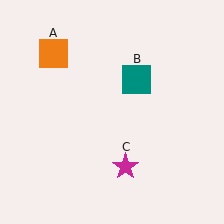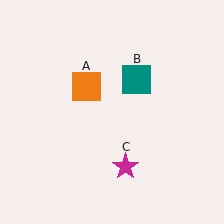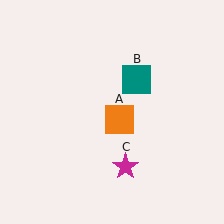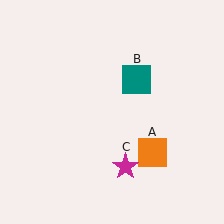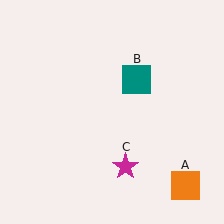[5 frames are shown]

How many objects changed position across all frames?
1 object changed position: orange square (object A).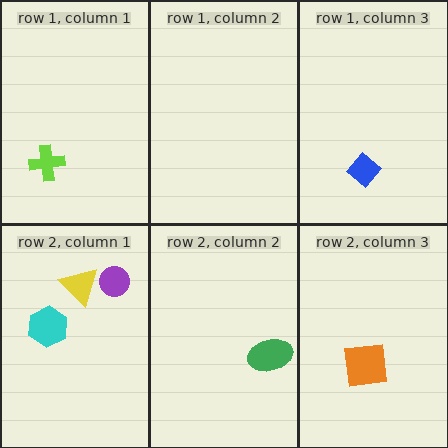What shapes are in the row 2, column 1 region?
The cyan hexagon, the yellow triangle, the purple circle.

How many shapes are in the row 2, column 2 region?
1.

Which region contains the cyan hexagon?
The row 2, column 1 region.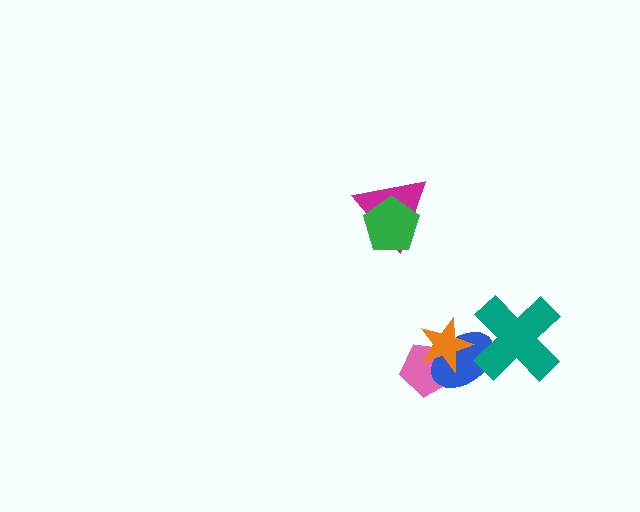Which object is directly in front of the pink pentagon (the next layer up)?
The blue ellipse is directly in front of the pink pentagon.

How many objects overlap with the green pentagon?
1 object overlaps with the green pentagon.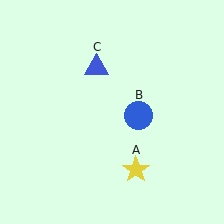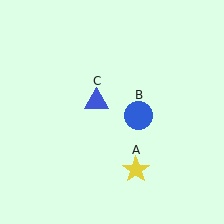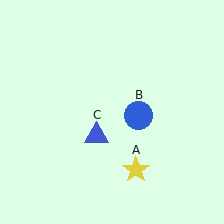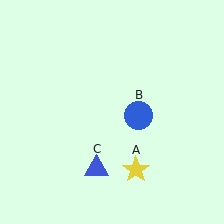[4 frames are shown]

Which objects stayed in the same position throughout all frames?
Yellow star (object A) and blue circle (object B) remained stationary.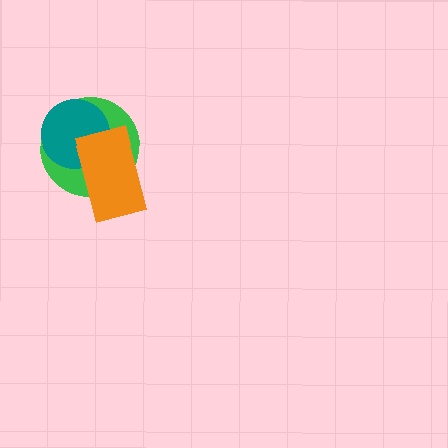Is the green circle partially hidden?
Yes, it is partially covered by another shape.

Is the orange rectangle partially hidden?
No, no other shape covers it.